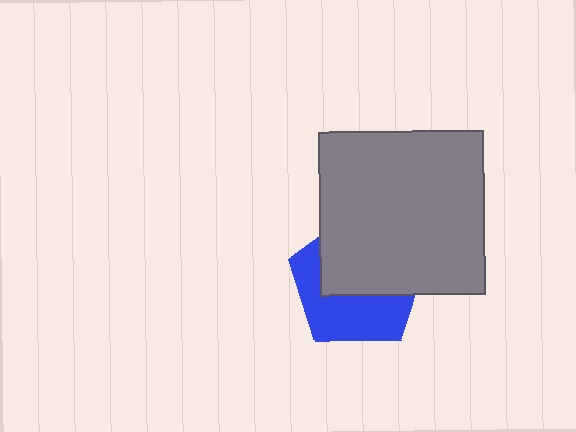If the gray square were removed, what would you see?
You would see the complete blue pentagon.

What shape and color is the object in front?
The object in front is a gray square.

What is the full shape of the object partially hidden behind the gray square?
The partially hidden object is a blue pentagon.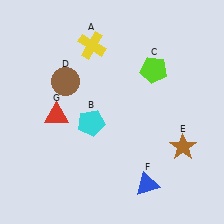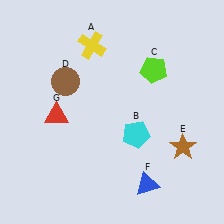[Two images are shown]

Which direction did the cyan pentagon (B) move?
The cyan pentagon (B) moved right.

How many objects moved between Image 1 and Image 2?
1 object moved between the two images.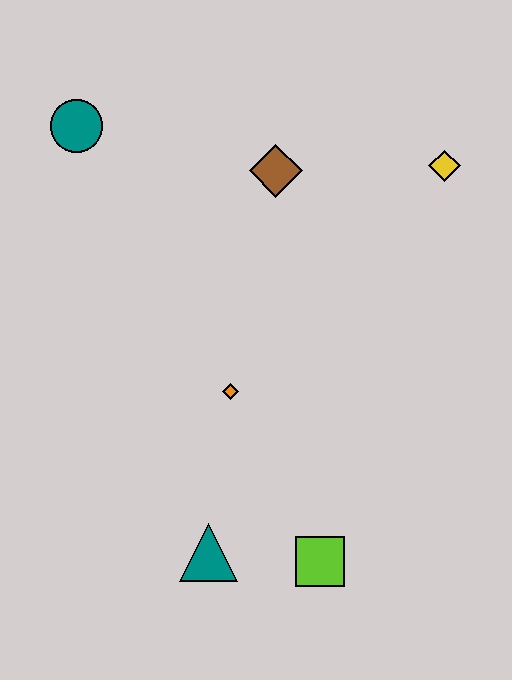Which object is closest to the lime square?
The teal triangle is closest to the lime square.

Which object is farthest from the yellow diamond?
The teal triangle is farthest from the yellow diamond.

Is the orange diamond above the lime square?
Yes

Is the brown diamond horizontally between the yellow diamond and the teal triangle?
Yes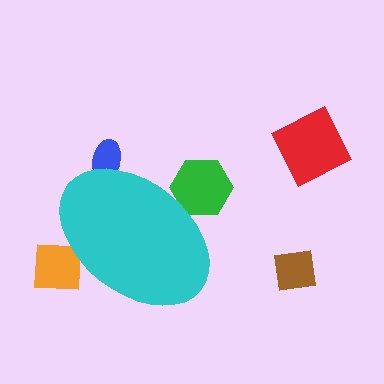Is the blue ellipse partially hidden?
Yes, the blue ellipse is partially hidden behind the cyan ellipse.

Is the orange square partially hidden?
Yes, the orange square is partially hidden behind the cyan ellipse.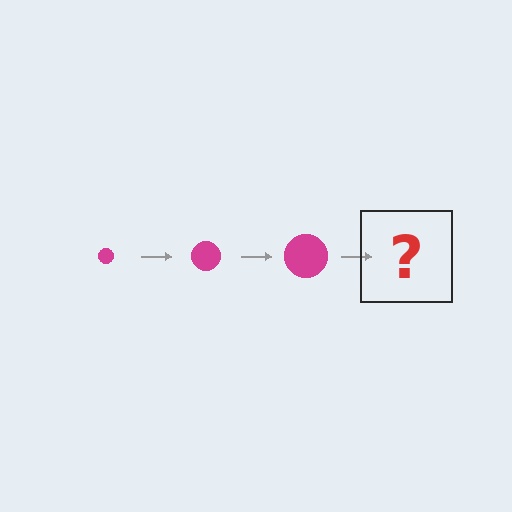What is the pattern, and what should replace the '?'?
The pattern is that the circle gets progressively larger each step. The '?' should be a magenta circle, larger than the previous one.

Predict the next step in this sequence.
The next step is a magenta circle, larger than the previous one.